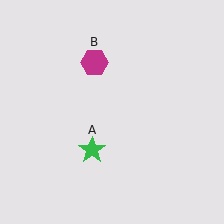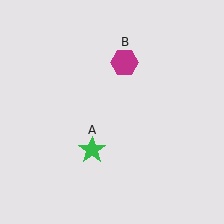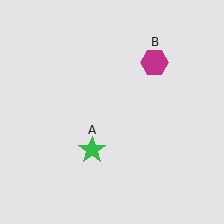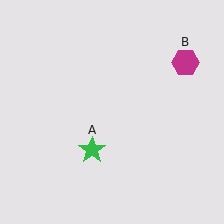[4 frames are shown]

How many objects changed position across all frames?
1 object changed position: magenta hexagon (object B).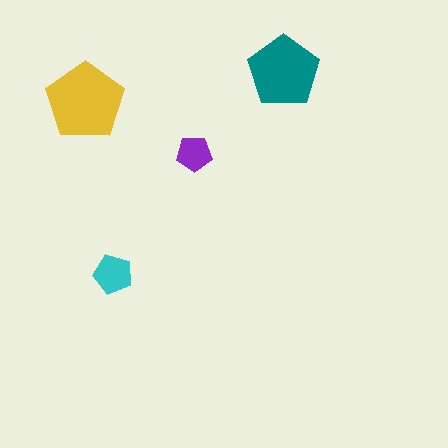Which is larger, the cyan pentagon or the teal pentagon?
The teal one.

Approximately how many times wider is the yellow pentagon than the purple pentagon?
About 2 times wider.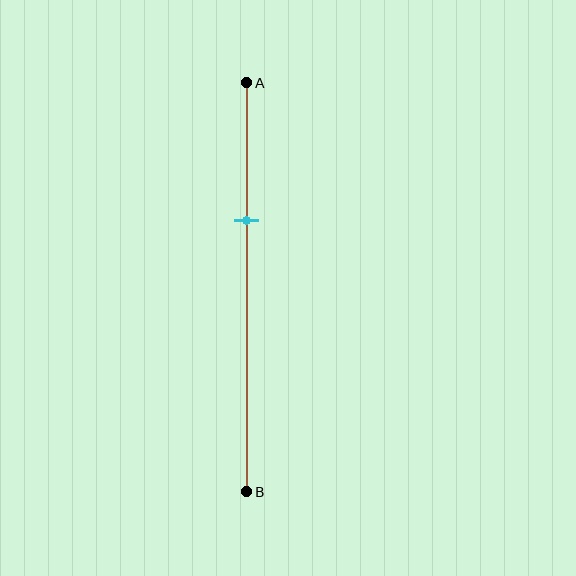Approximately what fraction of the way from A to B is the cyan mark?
The cyan mark is approximately 35% of the way from A to B.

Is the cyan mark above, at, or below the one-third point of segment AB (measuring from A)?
The cyan mark is approximately at the one-third point of segment AB.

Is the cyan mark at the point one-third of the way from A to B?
Yes, the mark is approximately at the one-third point.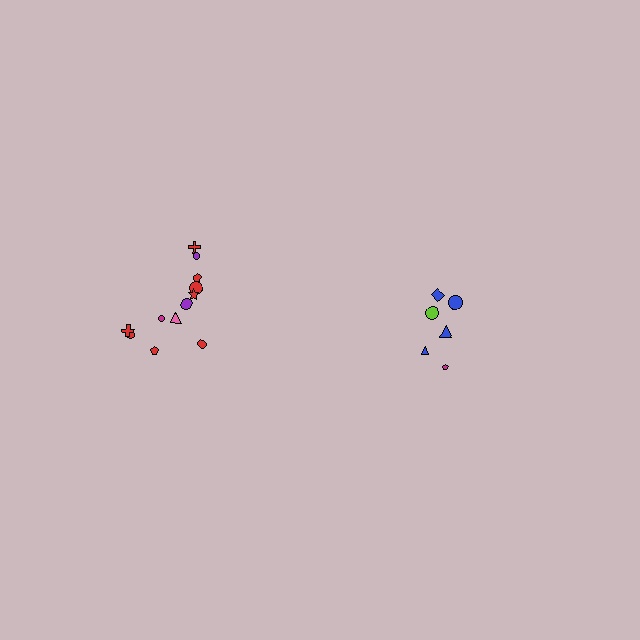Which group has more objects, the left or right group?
The left group.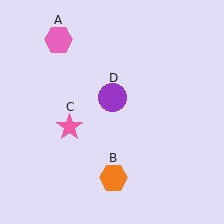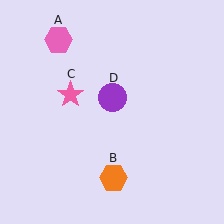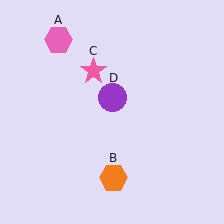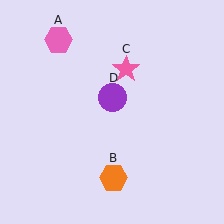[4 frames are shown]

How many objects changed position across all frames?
1 object changed position: pink star (object C).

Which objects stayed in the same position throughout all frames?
Pink hexagon (object A) and orange hexagon (object B) and purple circle (object D) remained stationary.